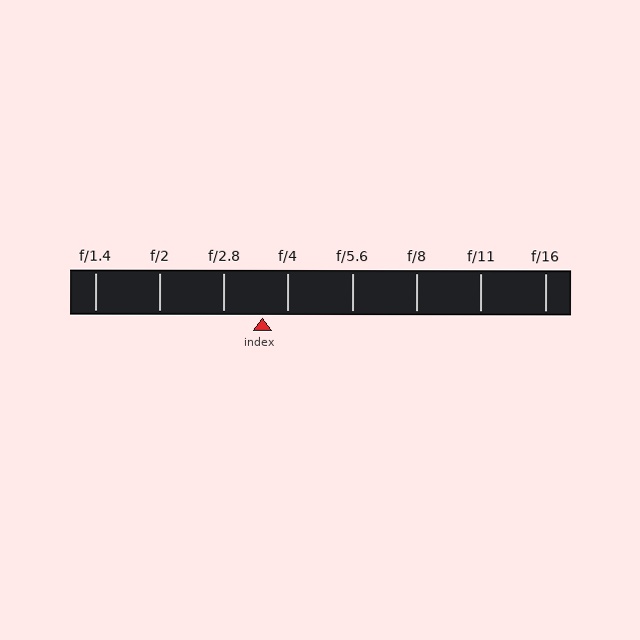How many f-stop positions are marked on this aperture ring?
There are 8 f-stop positions marked.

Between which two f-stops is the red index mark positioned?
The index mark is between f/2.8 and f/4.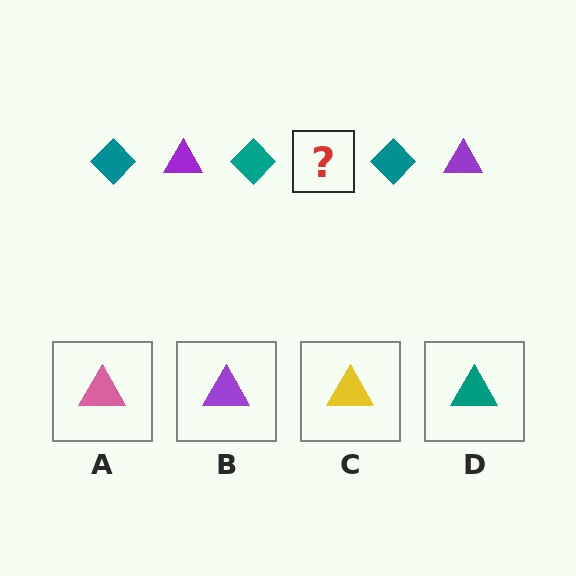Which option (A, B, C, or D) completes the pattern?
B.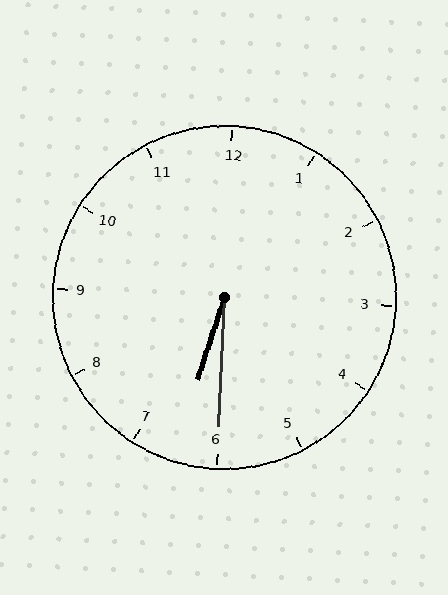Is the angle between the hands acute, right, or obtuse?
It is acute.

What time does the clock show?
6:30.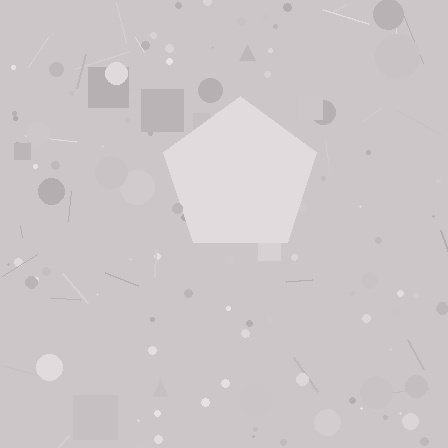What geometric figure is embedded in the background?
A pentagon is embedded in the background.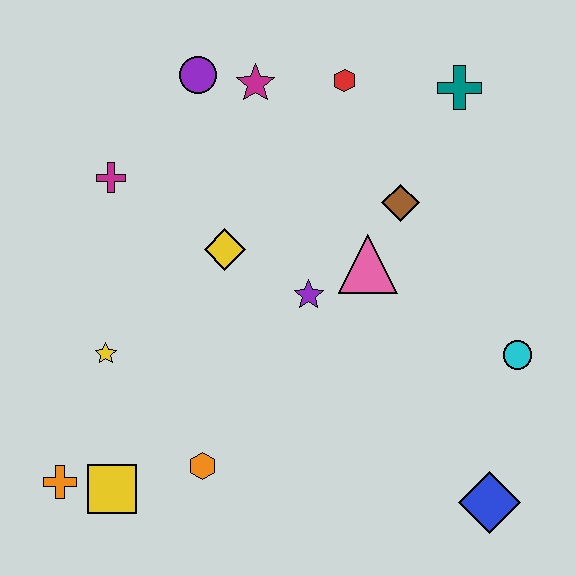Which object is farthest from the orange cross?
The teal cross is farthest from the orange cross.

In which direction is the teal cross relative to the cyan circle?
The teal cross is above the cyan circle.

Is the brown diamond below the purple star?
No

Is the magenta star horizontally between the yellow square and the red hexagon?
Yes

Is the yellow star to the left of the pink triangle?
Yes